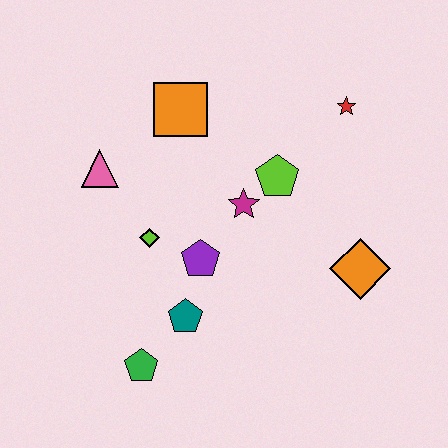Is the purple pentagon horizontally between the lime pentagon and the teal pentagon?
Yes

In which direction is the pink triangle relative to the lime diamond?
The pink triangle is above the lime diamond.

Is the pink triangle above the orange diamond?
Yes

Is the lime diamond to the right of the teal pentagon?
No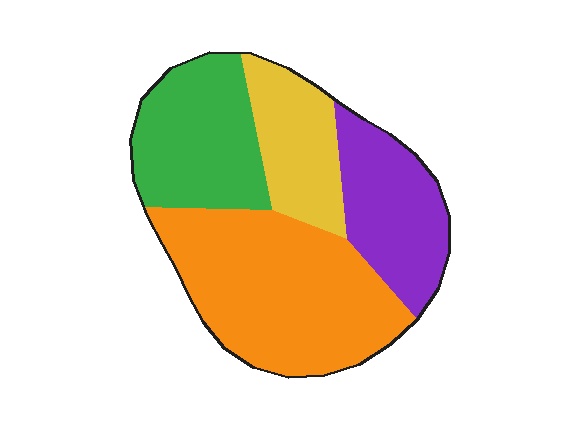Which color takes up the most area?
Orange, at roughly 40%.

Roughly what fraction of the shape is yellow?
Yellow takes up less than a sixth of the shape.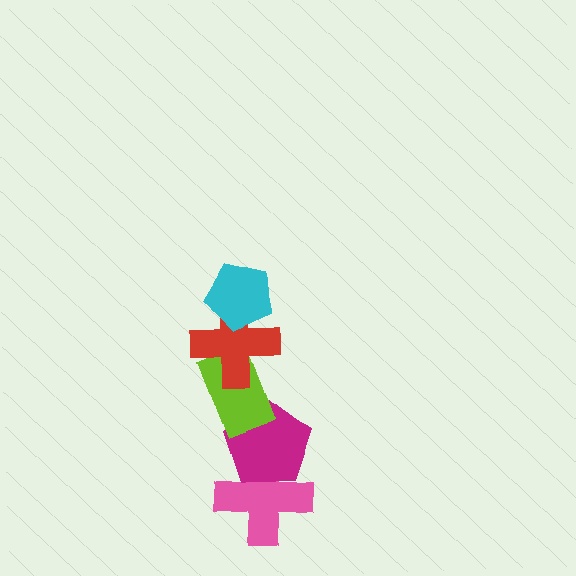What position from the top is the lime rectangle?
The lime rectangle is 3rd from the top.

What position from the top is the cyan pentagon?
The cyan pentagon is 1st from the top.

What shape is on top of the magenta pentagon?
The lime rectangle is on top of the magenta pentagon.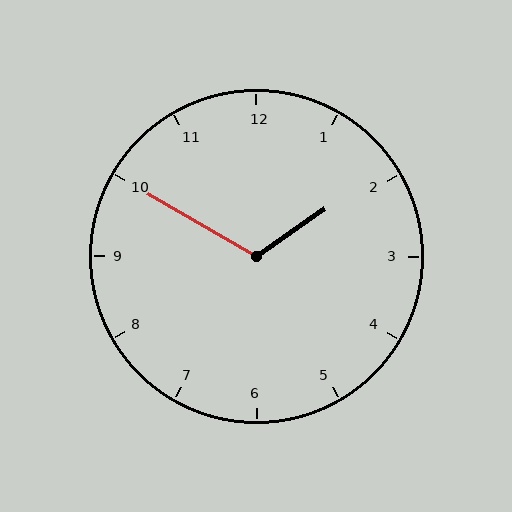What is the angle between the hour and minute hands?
Approximately 115 degrees.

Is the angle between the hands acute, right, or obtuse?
It is obtuse.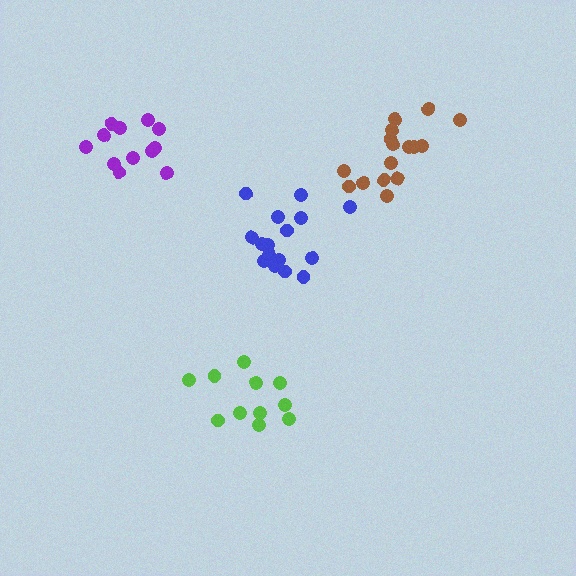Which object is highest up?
The purple cluster is topmost.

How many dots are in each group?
Group 1: 12 dots, Group 2: 16 dots, Group 3: 16 dots, Group 4: 11 dots (55 total).